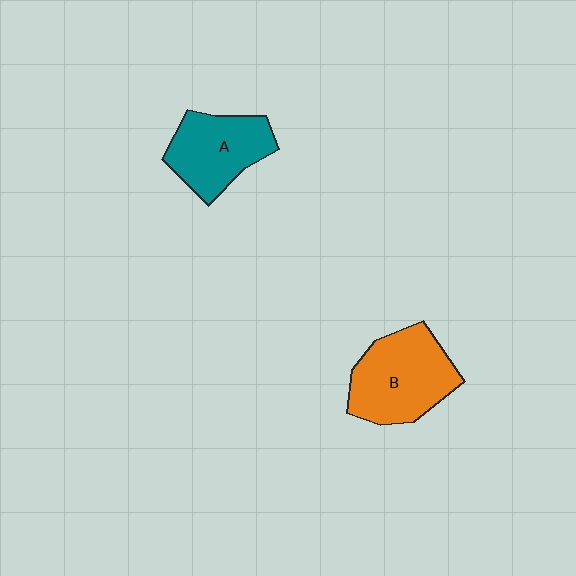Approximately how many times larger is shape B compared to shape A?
Approximately 1.2 times.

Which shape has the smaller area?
Shape A (teal).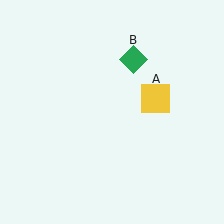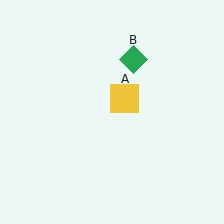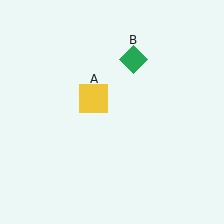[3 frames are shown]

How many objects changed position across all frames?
1 object changed position: yellow square (object A).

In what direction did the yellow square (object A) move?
The yellow square (object A) moved left.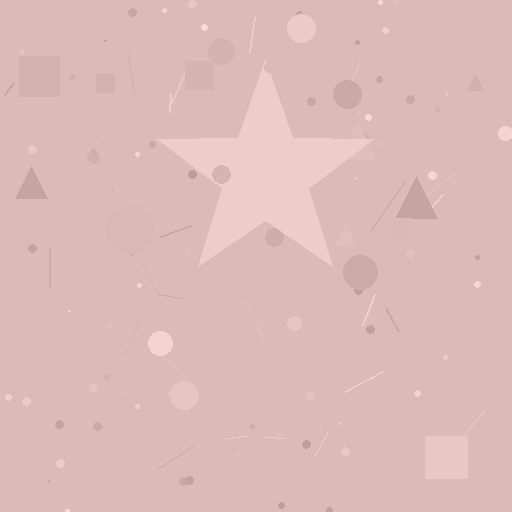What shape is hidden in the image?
A star is hidden in the image.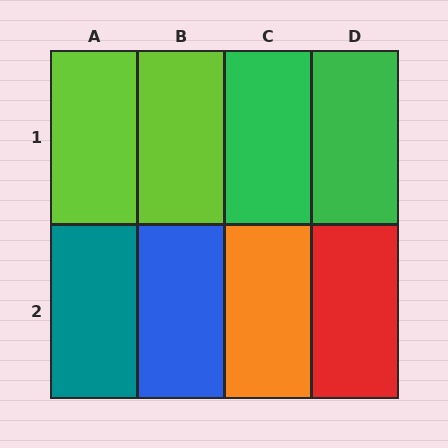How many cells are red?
1 cell is red.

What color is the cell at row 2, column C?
Orange.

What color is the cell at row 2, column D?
Red.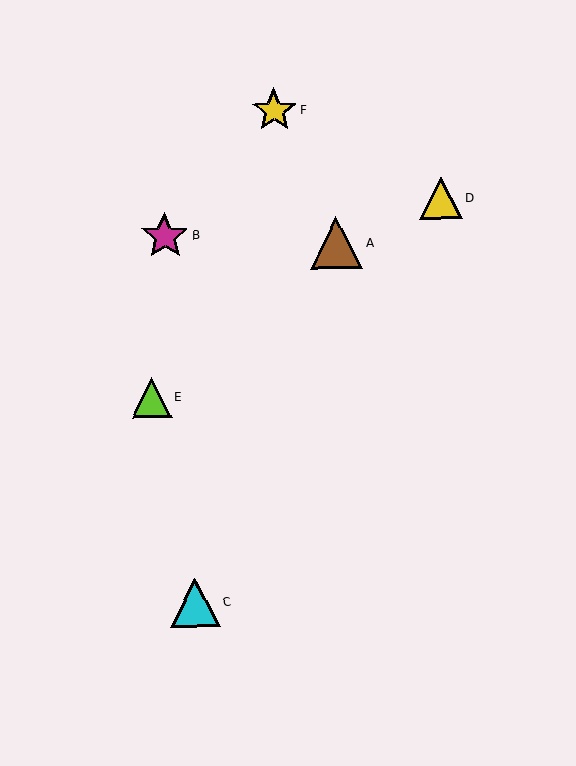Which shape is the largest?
The brown triangle (labeled A) is the largest.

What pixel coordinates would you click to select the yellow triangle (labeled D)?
Click at (441, 198) to select the yellow triangle D.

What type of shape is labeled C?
Shape C is a cyan triangle.